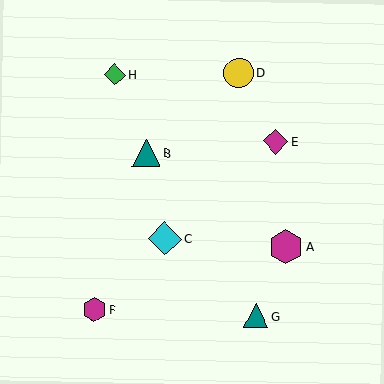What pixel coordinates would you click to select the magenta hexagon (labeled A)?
Click at (286, 246) to select the magenta hexagon A.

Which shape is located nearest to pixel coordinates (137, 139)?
The teal triangle (labeled B) at (146, 153) is nearest to that location.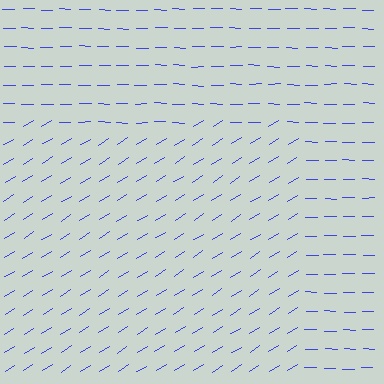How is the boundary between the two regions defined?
The boundary is defined purely by a change in line orientation (approximately 33 degrees difference). All lines are the same color and thickness.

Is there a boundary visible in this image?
Yes, there is a texture boundary formed by a change in line orientation.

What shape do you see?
I see a rectangle.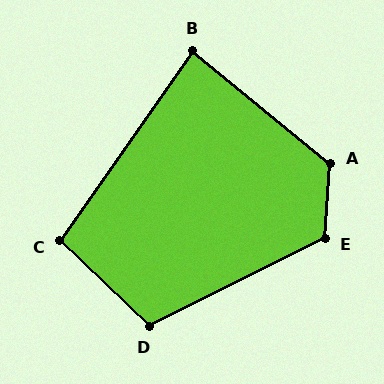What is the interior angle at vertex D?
Approximately 110 degrees (obtuse).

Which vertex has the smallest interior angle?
B, at approximately 86 degrees.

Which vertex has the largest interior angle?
A, at approximately 126 degrees.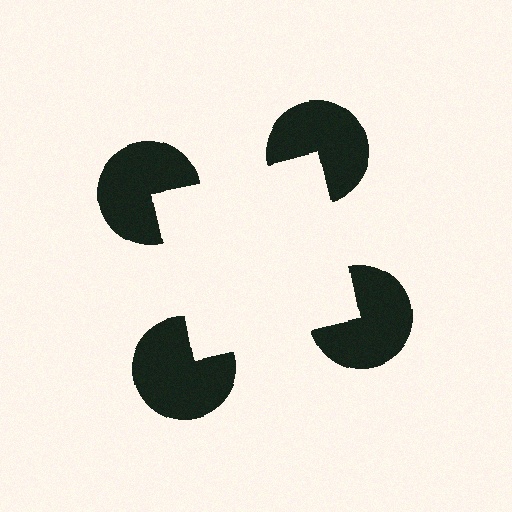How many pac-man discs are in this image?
There are 4 — one at each vertex of the illusory square.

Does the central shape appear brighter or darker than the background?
It typically appears slightly brighter than the background, even though no actual brightness change is drawn.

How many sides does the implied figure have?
4 sides.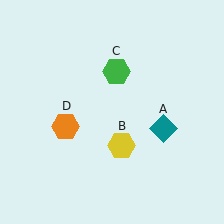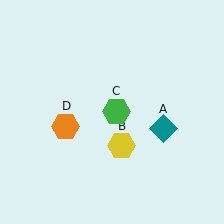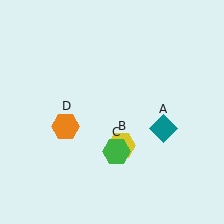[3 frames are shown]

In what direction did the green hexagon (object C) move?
The green hexagon (object C) moved down.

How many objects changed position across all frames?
1 object changed position: green hexagon (object C).